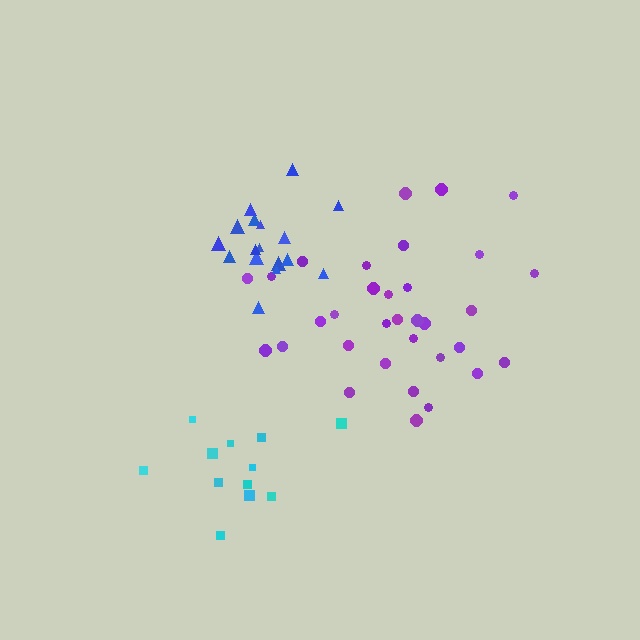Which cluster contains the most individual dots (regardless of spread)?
Purple (33).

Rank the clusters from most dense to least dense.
blue, purple, cyan.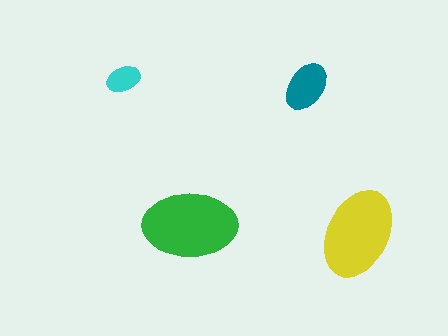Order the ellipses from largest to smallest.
the green one, the yellow one, the teal one, the cyan one.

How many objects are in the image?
There are 4 objects in the image.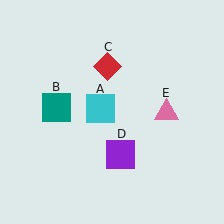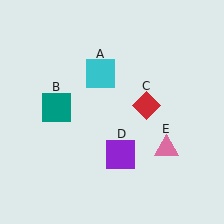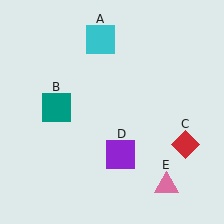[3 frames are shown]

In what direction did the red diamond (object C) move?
The red diamond (object C) moved down and to the right.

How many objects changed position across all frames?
3 objects changed position: cyan square (object A), red diamond (object C), pink triangle (object E).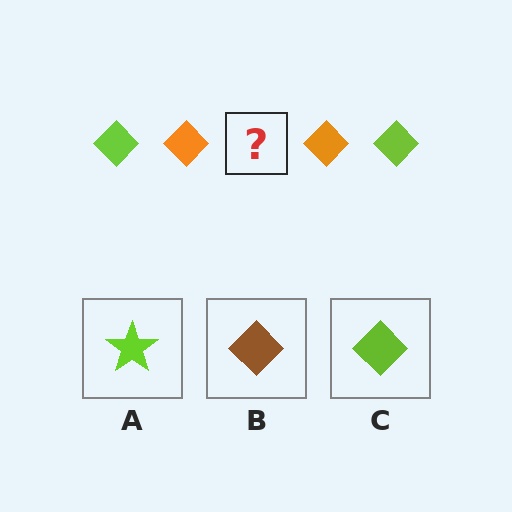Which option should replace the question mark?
Option C.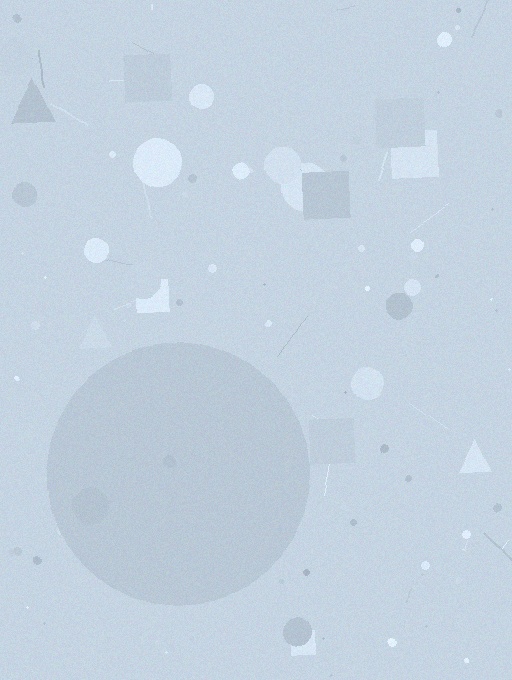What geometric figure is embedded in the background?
A circle is embedded in the background.